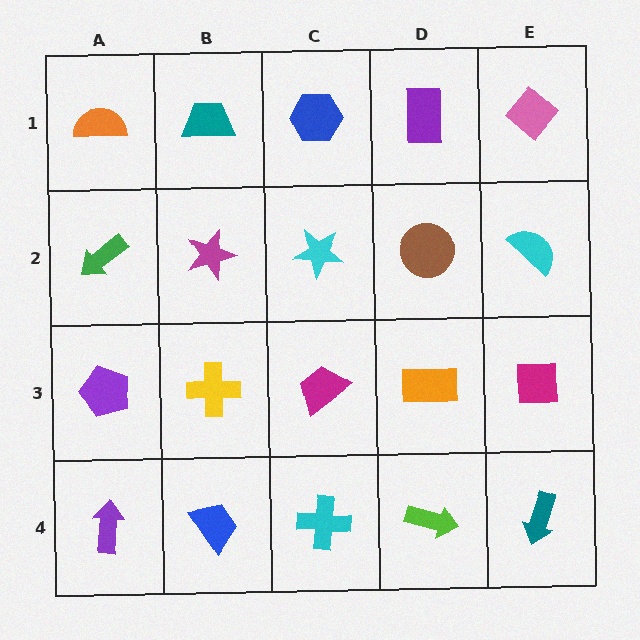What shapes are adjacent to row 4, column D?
An orange rectangle (row 3, column D), a cyan cross (row 4, column C), a teal arrow (row 4, column E).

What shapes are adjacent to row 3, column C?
A cyan star (row 2, column C), a cyan cross (row 4, column C), a yellow cross (row 3, column B), an orange rectangle (row 3, column D).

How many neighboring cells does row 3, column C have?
4.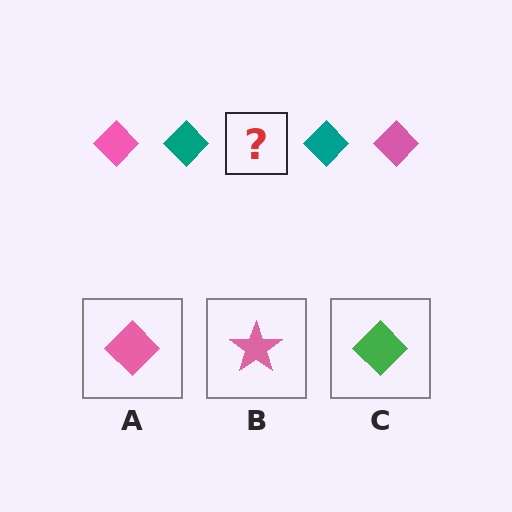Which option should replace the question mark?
Option A.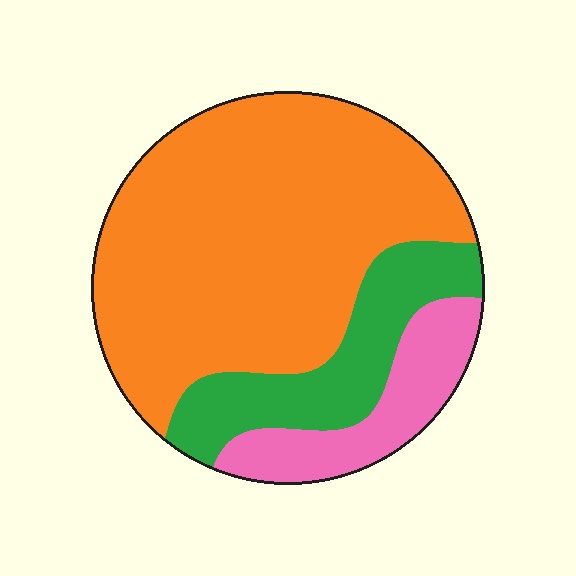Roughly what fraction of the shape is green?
Green covers about 20% of the shape.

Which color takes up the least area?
Pink, at roughly 15%.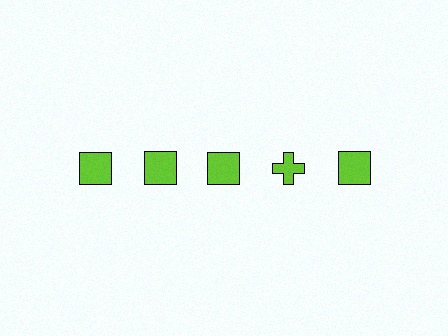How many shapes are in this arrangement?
There are 5 shapes arranged in a grid pattern.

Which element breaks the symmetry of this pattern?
The lime cross in the top row, second from right column breaks the symmetry. All other shapes are lime squares.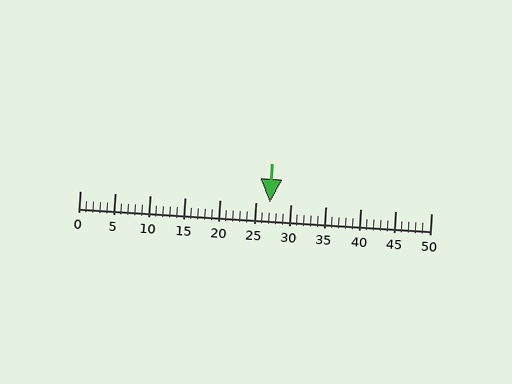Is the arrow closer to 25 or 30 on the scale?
The arrow is closer to 25.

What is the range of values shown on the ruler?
The ruler shows values from 0 to 50.